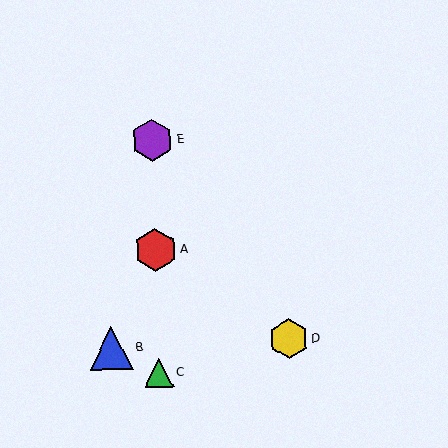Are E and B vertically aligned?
No, E is at x≈153 and B is at x≈111.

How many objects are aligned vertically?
3 objects (A, C, E) are aligned vertically.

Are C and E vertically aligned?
Yes, both are at x≈159.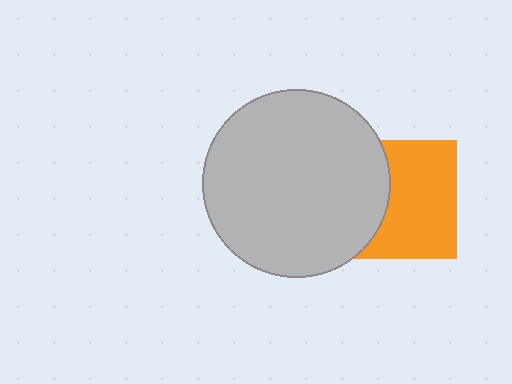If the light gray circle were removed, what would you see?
You would see the complete orange square.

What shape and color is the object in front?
The object in front is a light gray circle.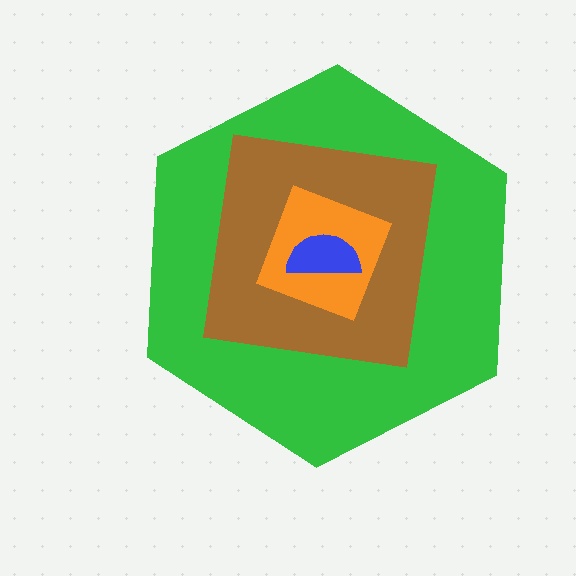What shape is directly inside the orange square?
The blue semicircle.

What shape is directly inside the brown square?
The orange square.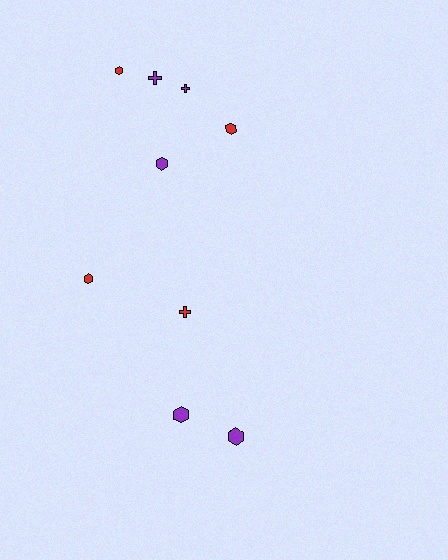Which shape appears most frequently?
Hexagon, with 6 objects.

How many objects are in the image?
There are 9 objects.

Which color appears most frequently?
Purple, with 5 objects.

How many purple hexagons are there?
There are 3 purple hexagons.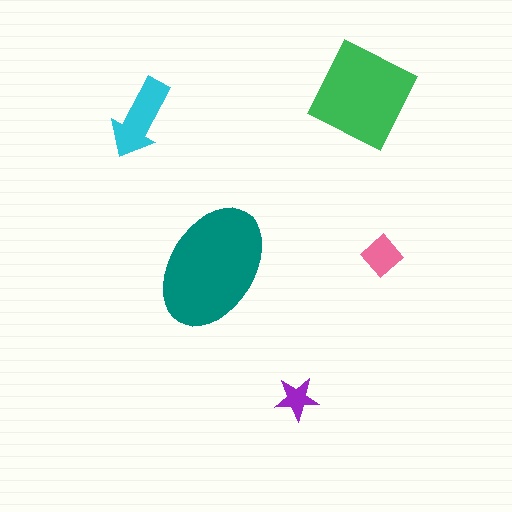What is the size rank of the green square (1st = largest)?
2nd.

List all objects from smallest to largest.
The purple star, the pink diamond, the cyan arrow, the green square, the teal ellipse.